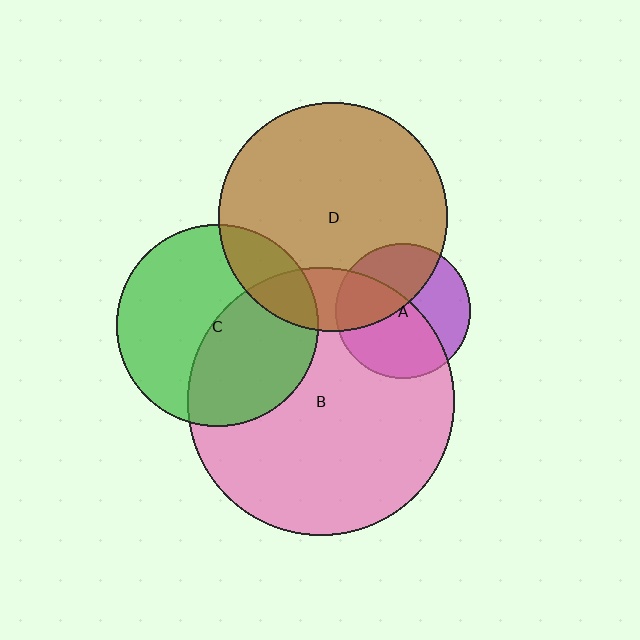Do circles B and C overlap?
Yes.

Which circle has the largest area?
Circle B (pink).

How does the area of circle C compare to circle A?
Approximately 2.2 times.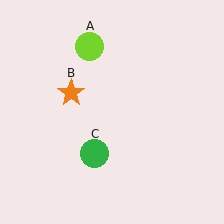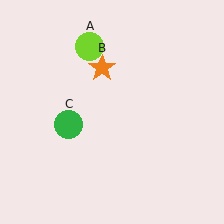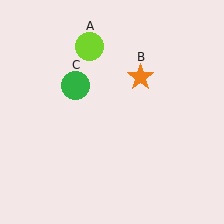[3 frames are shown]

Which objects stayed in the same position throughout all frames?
Lime circle (object A) remained stationary.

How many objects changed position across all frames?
2 objects changed position: orange star (object B), green circle (object C).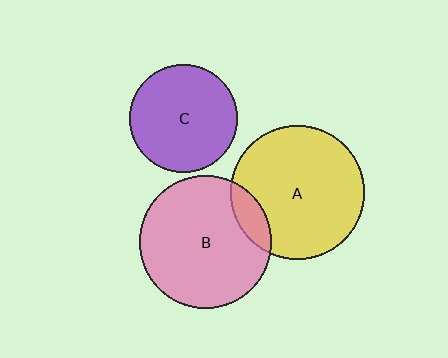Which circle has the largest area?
Circle A (yellow).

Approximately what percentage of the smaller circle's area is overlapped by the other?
Approximately 10%.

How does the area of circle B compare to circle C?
Approximately 1.5 times.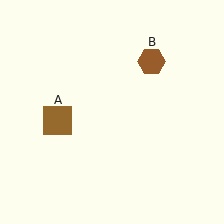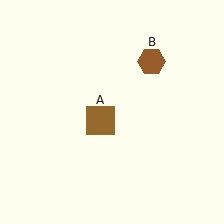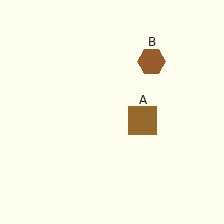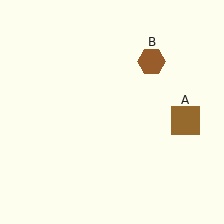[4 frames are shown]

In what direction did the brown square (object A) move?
The brown square (object A) moved right.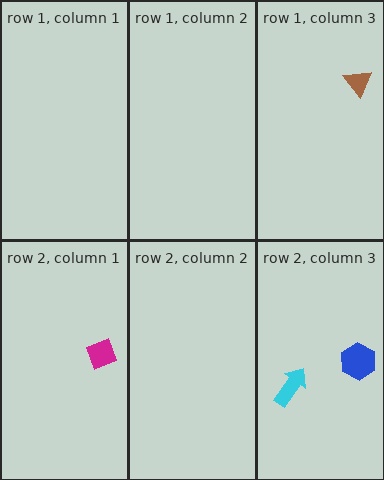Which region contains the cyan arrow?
The row 2, column 3 region.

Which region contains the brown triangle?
The row 1, column 3 region.